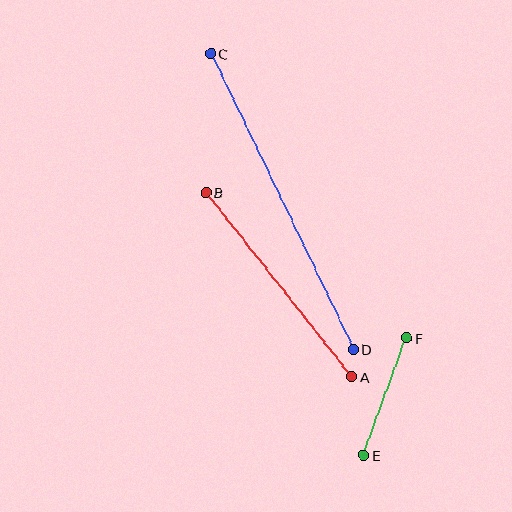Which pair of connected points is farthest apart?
Points C and D are farthest apart.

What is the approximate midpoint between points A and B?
The midpoint is at approximately (279, 285) pixels.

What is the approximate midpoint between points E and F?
The midpoint is at approximately (385, 397) pixels.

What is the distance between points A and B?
The distance is approximately 235 pixels.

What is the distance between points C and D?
The distance is approximately 328 pixels.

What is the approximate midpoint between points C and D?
The midpoint is at approximately (282, 202) pixels.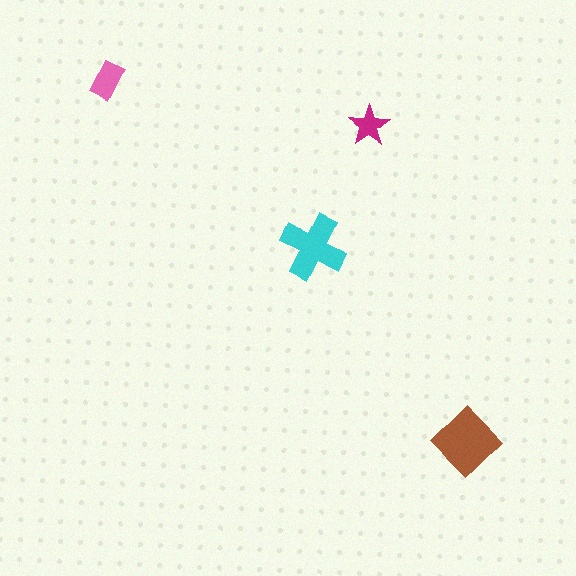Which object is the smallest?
The magenta star.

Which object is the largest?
The brown diamond.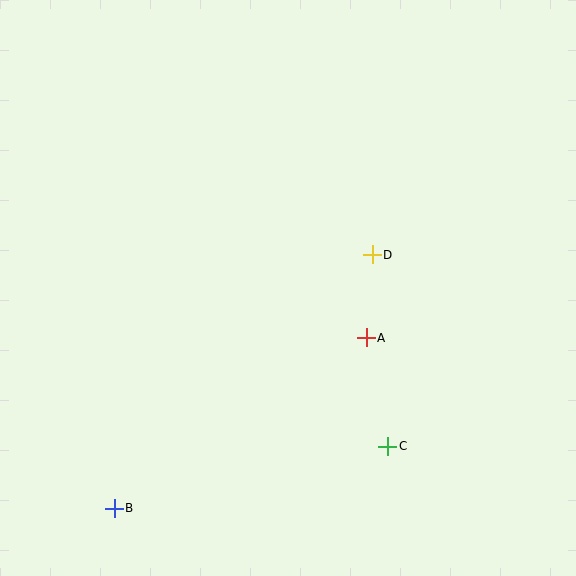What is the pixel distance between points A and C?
The distance between A and C is 110 pixels.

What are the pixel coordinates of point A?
Point A is at (366, 338).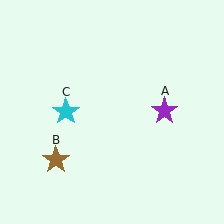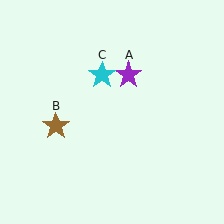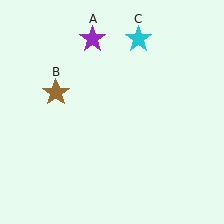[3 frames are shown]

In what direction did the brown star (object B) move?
The brown star (object B) moved up.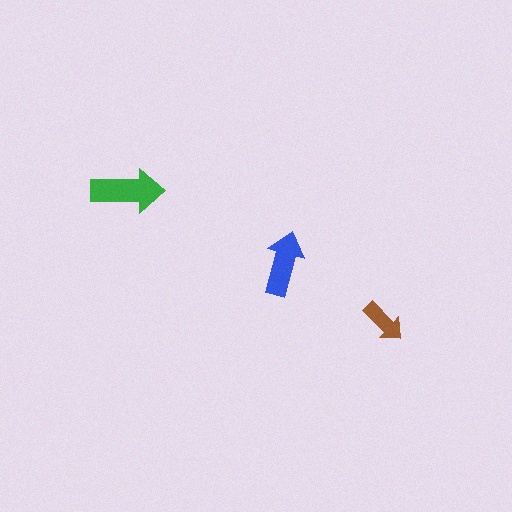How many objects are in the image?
There are 3 objects in the image.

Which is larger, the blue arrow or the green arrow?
The green one.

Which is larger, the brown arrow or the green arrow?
The green one.